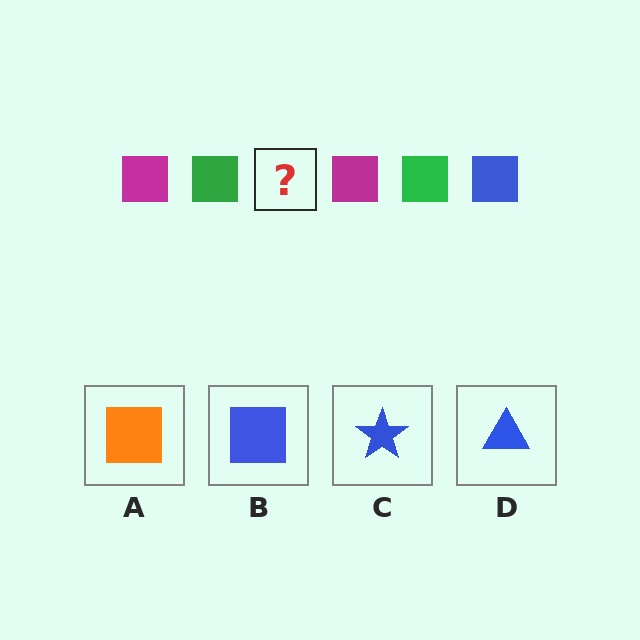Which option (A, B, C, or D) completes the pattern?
B.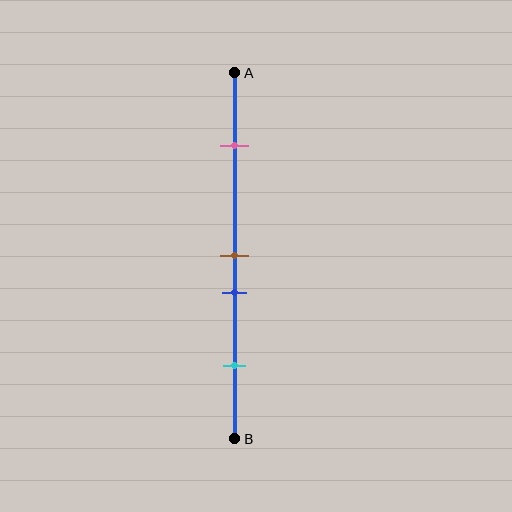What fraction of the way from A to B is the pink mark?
The pink mark is approximately 20% (0.2) of the way from A to B.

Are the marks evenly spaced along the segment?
No, the marks are not evenly spaced.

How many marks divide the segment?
There are 4 marks dividing the segment.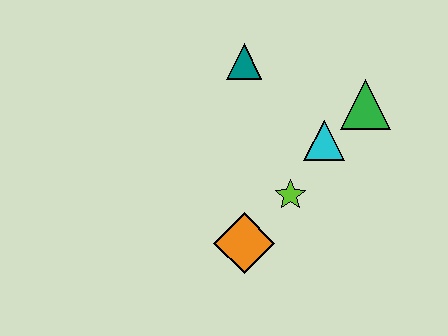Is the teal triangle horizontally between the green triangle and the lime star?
No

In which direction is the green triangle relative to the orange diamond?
The green triangle is above the orange diamond.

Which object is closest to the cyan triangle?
The green triangle is closest to the cyan triangle.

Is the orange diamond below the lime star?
Yes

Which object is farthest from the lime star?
The teal triangle is farthest from the lime star.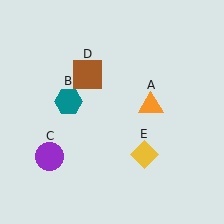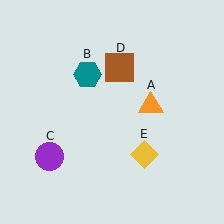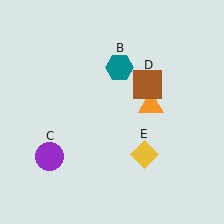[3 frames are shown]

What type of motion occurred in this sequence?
The teal hexagon (object B), brown square (object D) rotated clockwise around the center of the scene.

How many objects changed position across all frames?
2 objects changed position: teal hexagon (object B), brown square (object D).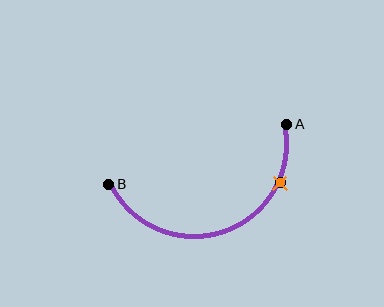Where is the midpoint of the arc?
The arc midpoint is the point on the curve farthest from the straight line joining A and B. It sits below that line.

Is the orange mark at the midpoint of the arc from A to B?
No. The orange mark lies on the arc but is closer to endpoint A. The arc midpoint would be at the point on the curve equidistant along the arc from both A and B.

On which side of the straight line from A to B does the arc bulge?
The arc bulges below the straight line connecting A and B.